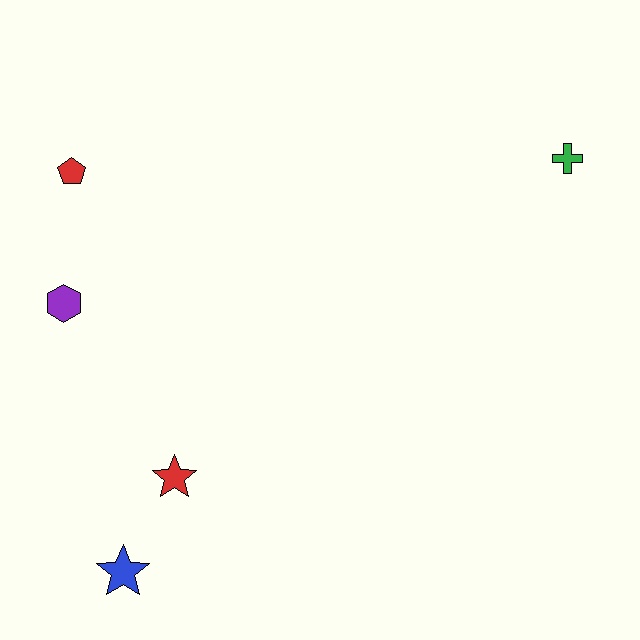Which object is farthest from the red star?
The green cross is farthest from the red star.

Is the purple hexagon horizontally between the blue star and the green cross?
No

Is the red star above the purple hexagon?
No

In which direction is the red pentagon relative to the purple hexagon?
The red pentagon is above the purple hexagon.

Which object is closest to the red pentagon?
The purple hexagon is closest to the red pentagon.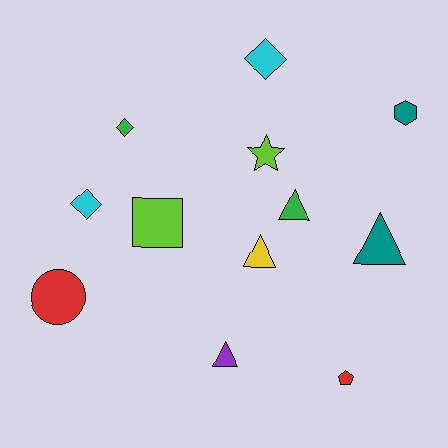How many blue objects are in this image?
There are no blue objects.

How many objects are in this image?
There are 12 objects.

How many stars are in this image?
There is 1 star.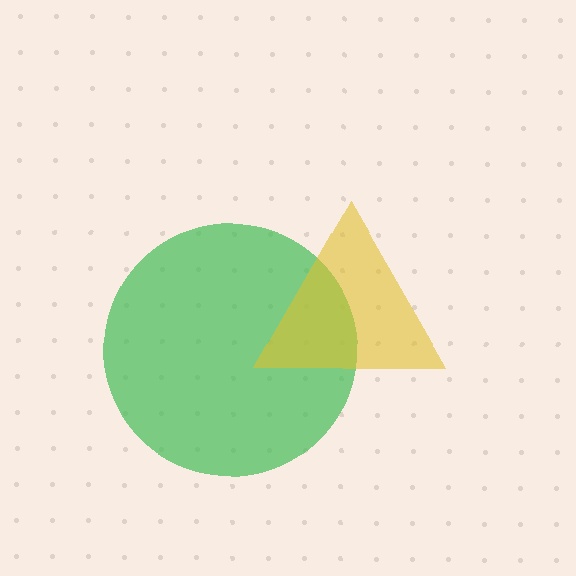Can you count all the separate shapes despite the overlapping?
Yes, there are 2 separate shapes.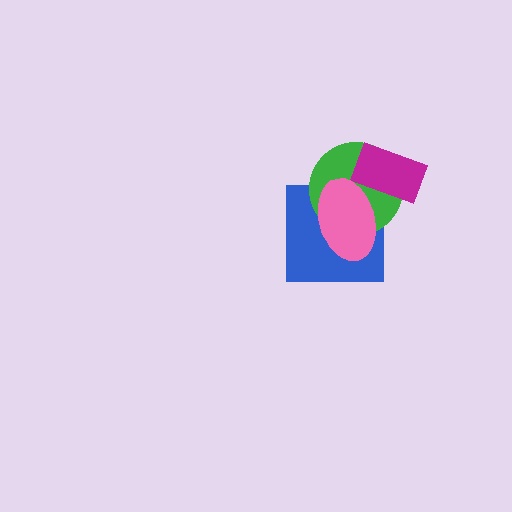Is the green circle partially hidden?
Yes, it is partially covered by another shape.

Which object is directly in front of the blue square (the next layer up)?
The green circle is directly in front of the blue square.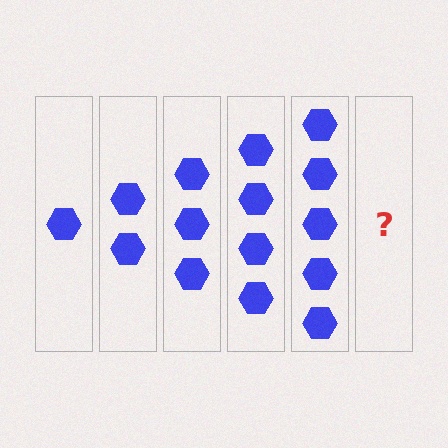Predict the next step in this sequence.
The next step is 6 hexagons.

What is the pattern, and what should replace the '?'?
The pattern is that each step adds one more hexagon. The '?' should be 6 hexagons.